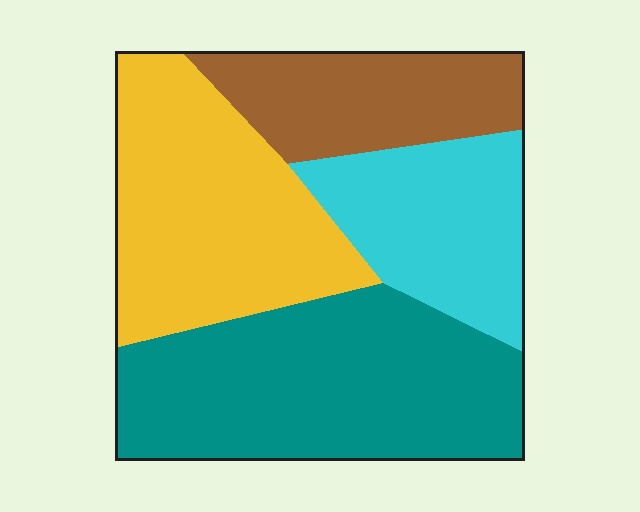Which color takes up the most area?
Teal, at roughly 35%.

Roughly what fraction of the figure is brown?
Brown takes up about one sixth (1/6) of the figure.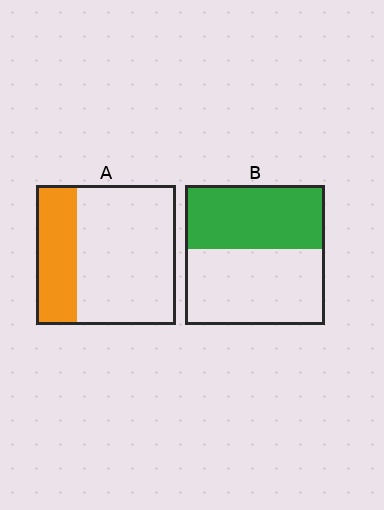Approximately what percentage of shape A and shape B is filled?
A is approximately 30% and B is approximately 45%.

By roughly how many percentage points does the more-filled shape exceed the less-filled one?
By roughly 15 percentage points (B over A).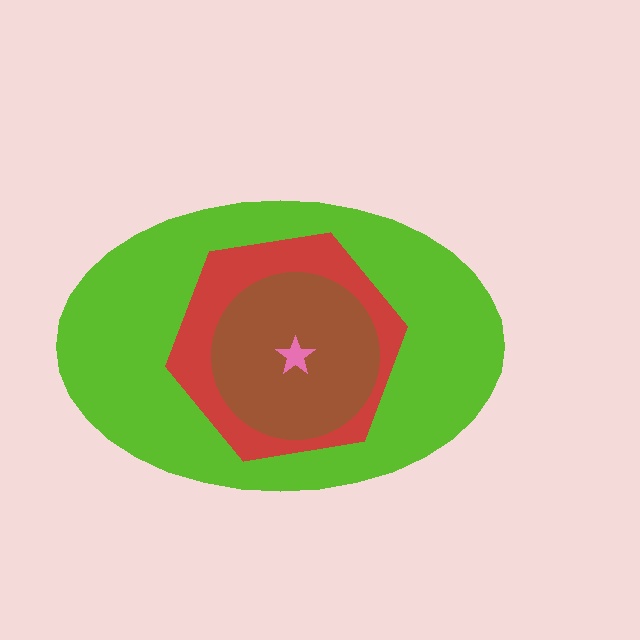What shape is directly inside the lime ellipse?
The red hexagon.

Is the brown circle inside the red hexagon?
Yes.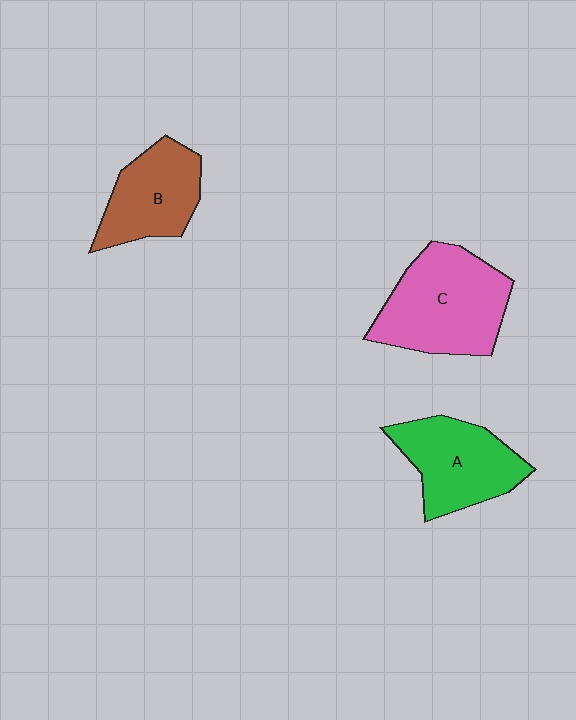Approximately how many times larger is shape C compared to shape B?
Approximately 1.5 times.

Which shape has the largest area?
Shape C (pink).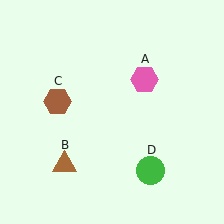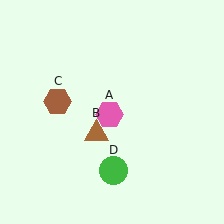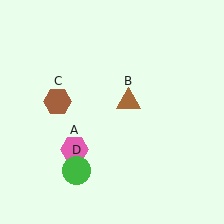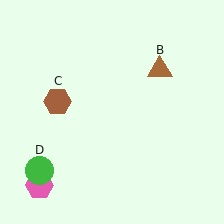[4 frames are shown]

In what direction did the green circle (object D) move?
The green circle (object D) moved left.